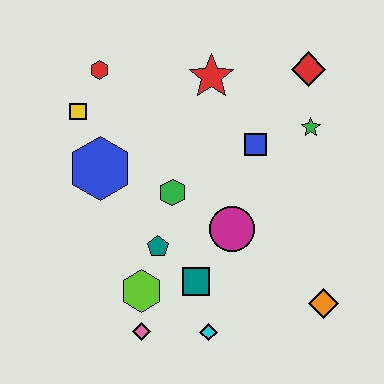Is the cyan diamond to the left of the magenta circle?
Yes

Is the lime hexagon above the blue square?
No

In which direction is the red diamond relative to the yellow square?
The red diamond is to the right of the yellow square.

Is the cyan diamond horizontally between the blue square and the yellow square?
Yes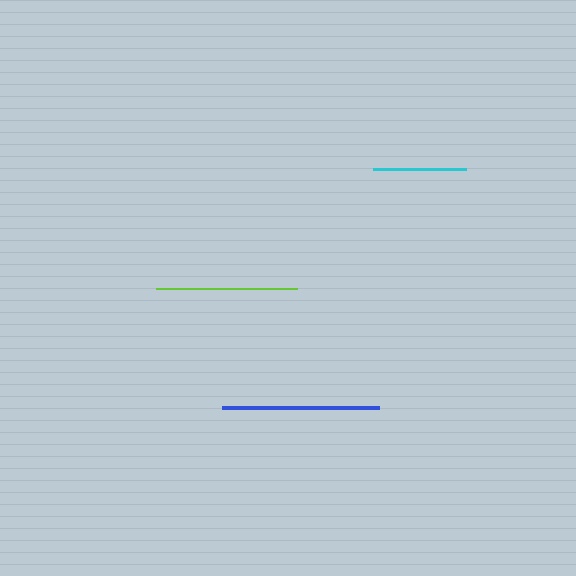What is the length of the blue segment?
The blue segment is approximately 157 pixels long.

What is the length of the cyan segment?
The cyan segment is approximately 93 pixels long.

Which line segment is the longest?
The blue line is the longest at approximately 157 pixels.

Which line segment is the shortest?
The cyan line is the shortest at approximately 93 pixels.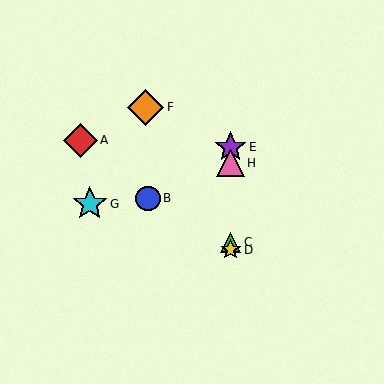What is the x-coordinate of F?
Object F is at x≈146.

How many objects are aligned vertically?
4 objects (C, D, E, H) are aligned vertically.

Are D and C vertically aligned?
Yes, both are at x≈231.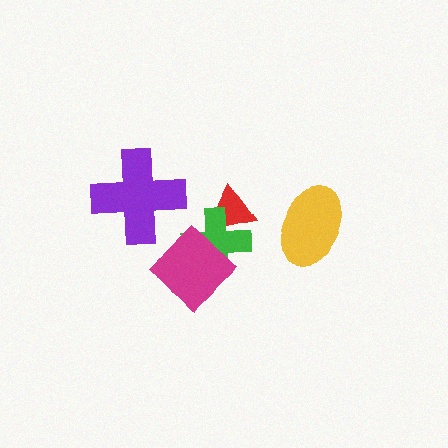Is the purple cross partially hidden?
No, no other shape covers it.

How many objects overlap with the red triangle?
1 object overlaps with the red triangle.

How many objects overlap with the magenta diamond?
1 object overlaps with the magenta diamond.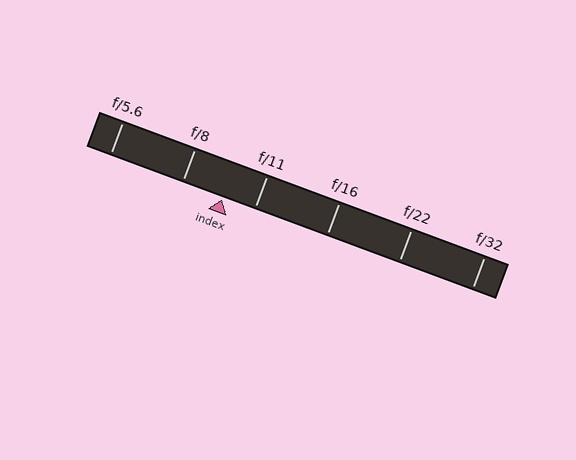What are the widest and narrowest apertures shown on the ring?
The widest aperture shown is f/5.6 and the narrowest is f/32.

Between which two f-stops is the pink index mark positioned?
The index mark is between f/8 and f/11.